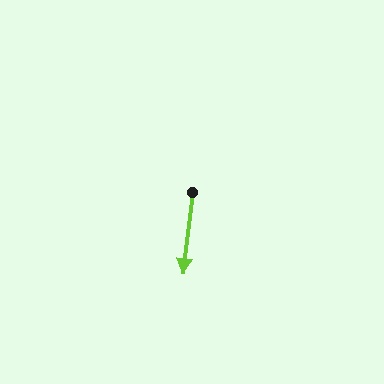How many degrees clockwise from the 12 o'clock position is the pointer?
Approximately 187 degrees.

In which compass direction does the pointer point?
South.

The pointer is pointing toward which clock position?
Roughly 6 o'clock.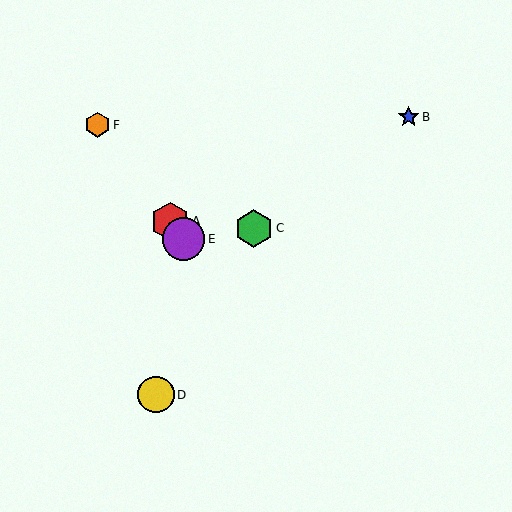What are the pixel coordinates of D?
Object D is at (156, 395).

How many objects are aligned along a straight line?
3 objects (A, E, F) are aligned along a straight line.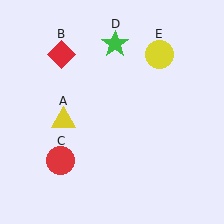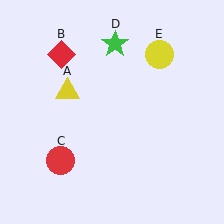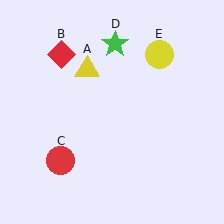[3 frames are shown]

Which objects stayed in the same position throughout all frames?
Red diamond (object B) and red circle (object C) and green star (object D) and yellow circle (object E) remained stationary.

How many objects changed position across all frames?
1 object changed position: yellow triangle (object A).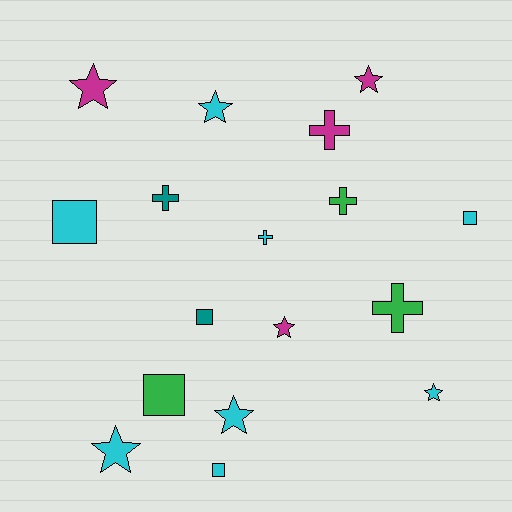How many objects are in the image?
There are 17 objects.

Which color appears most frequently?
Cyan, with 8 objects.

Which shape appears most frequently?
Star, with 7 objects.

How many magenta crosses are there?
There is 1 magenta cross.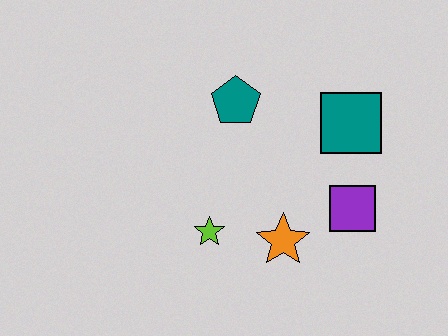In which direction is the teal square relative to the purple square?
The teal square is above the purple square.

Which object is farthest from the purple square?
The teal pentagon is farthest from the purple square.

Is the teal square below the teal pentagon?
Yes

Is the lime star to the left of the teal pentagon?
Yes